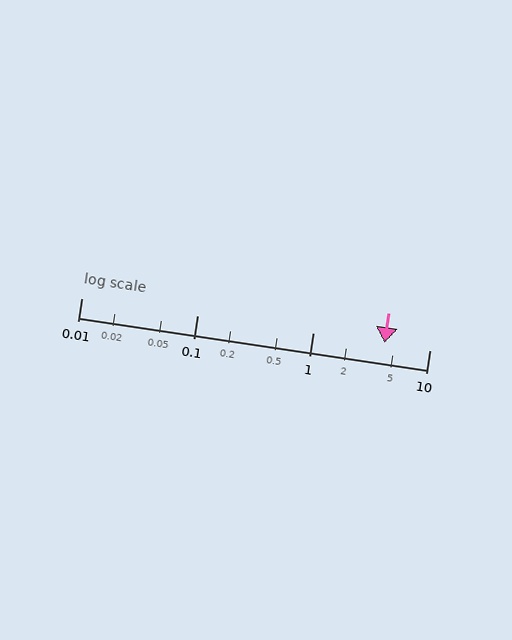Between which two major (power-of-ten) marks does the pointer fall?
The pointer is between 1 and 10.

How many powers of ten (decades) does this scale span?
The scale spans 3 decades, from 0.01 to 10.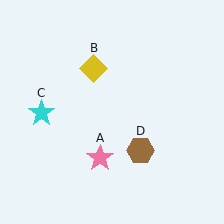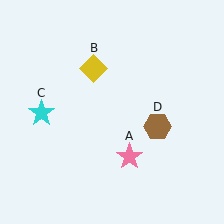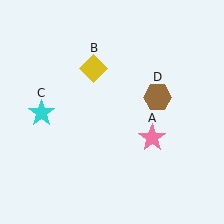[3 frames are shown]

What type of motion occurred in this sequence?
The pink star (object A), brown hexagon (object D) rotated counterclockwise around the center of the scene.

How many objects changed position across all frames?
2 objects changed position: pink star (object A), brown hexagon (object D).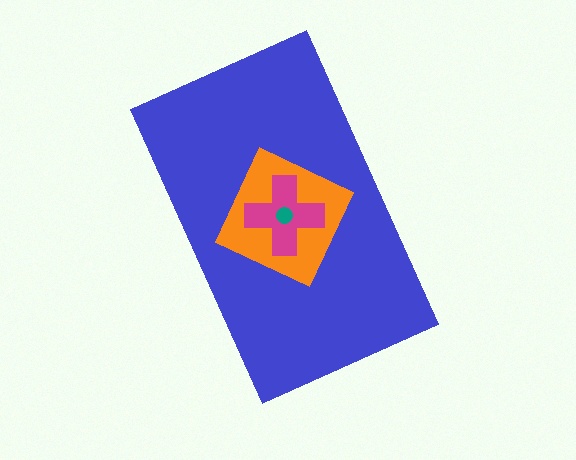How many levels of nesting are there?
4.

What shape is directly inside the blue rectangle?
The orange diamond.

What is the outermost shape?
The blue rectangle.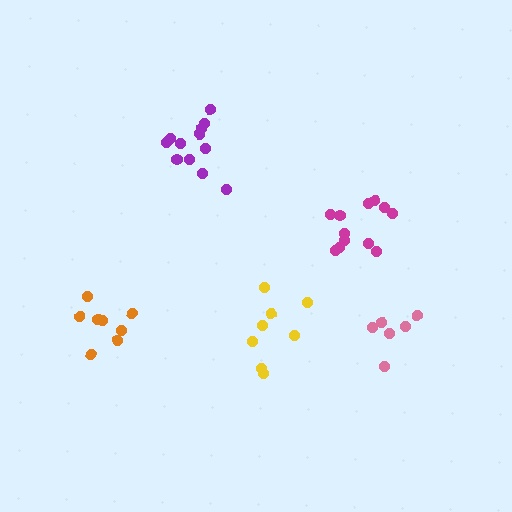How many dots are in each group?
Group 1: 8 dots, Group 2: 6 dots, Group 3: 12 dots, Group 4: 8 dots, Group 5: 12 dots (46 total).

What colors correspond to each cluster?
The clusters are colored: yellow, pink, purple, orange, magenta.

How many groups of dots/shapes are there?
There are 5 groups.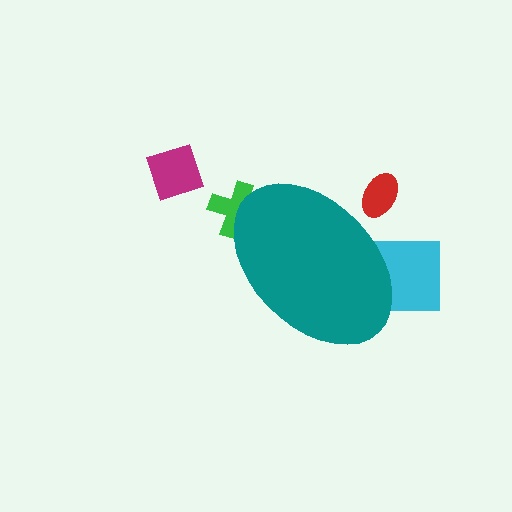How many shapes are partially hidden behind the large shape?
3 shapes are partially hidden.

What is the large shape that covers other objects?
A teal ellipse.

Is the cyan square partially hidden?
Yes, the cyan square is partially hidden behind the teal ellipse.